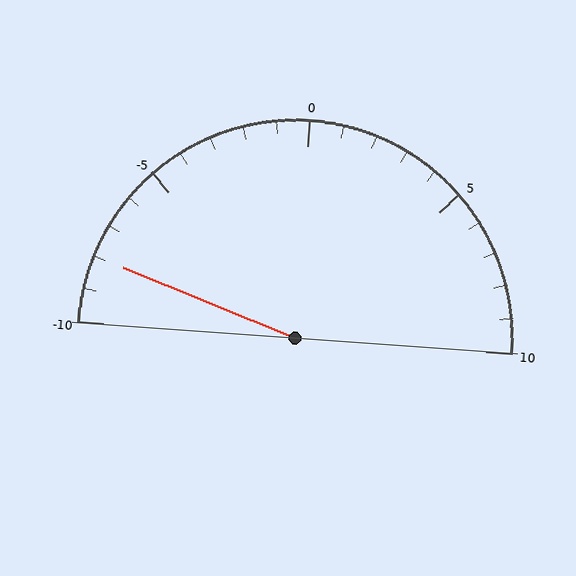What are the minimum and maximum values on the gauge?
The gauge ranges from -10 to 10.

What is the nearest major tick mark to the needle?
The nearest major tick mark is -10.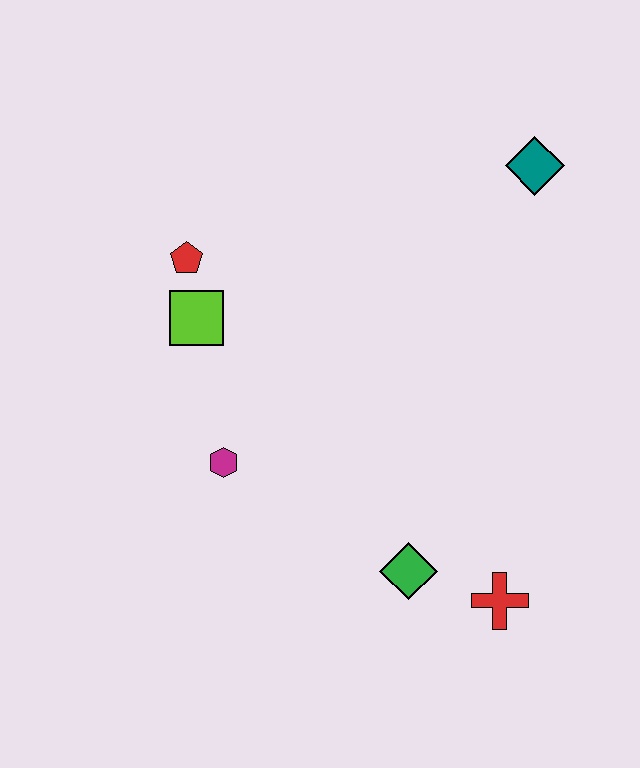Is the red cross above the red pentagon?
No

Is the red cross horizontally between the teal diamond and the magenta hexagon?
Yes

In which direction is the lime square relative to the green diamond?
The lime square is above the green diamond.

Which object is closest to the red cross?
The green diamond is closest to the red cross.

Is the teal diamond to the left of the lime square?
No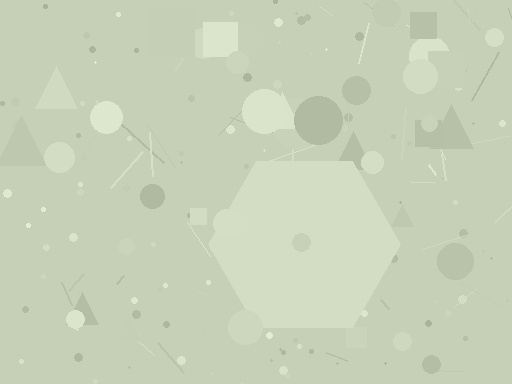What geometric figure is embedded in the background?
A hexagon is embedded in the background.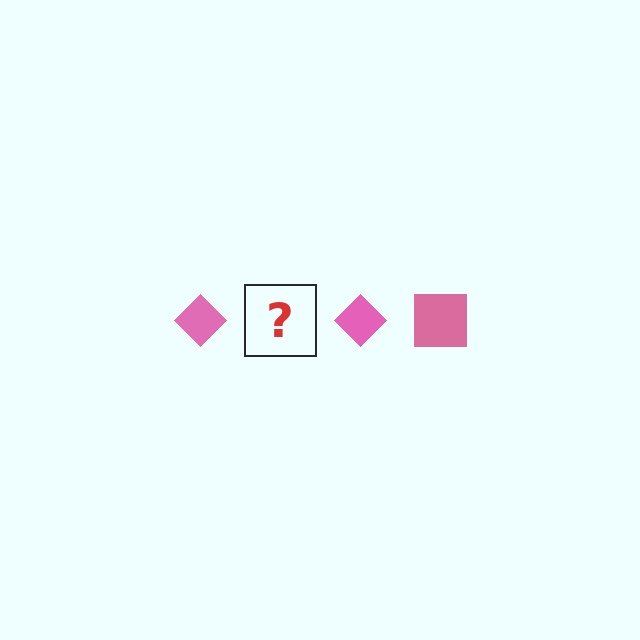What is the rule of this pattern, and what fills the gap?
The rule is that the pattern cycles through diamond, square shapes in pink. The gap should be filled with a pink square.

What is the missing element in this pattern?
The missing element is a pink square.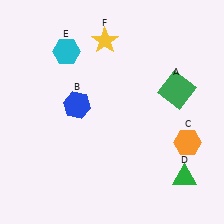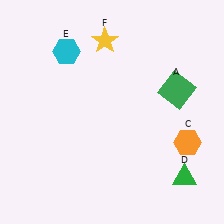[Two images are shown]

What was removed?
The blue hexagon (B) was removed in Image 2.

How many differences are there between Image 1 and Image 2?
There is 1 difference between the two images.